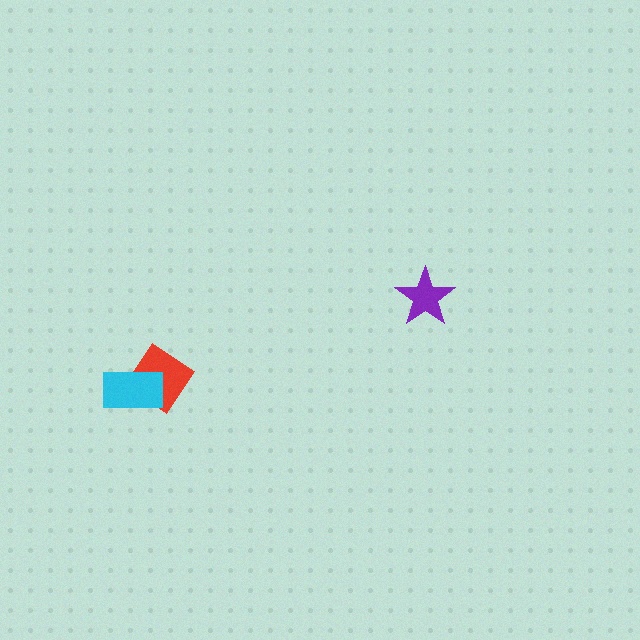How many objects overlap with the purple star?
0 objects overlap with the purple star.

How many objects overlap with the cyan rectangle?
1 object overlaps with the cyan rectangle.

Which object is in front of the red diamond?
The cyan rectangle is in front of the red diamond.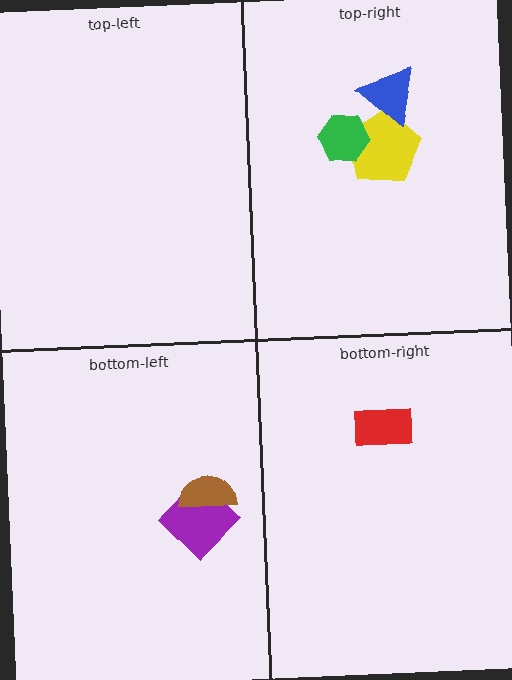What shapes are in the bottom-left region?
The purple diamond, the brown semicircle.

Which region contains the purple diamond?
The bottom-left region.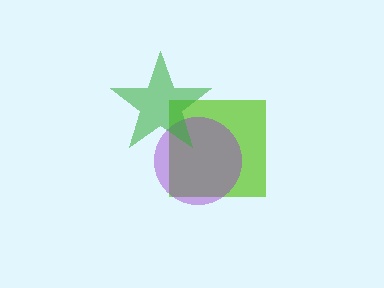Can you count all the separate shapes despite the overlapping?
Yes, there are 3 separate shapes.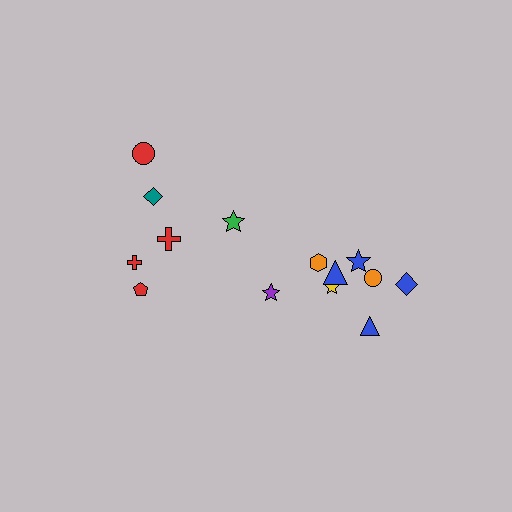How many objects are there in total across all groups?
There are 14 objects.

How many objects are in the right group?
There are 8 objects.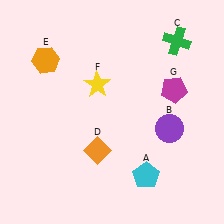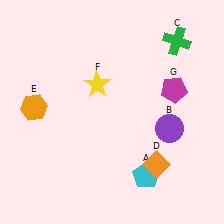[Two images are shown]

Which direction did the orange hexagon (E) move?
The orange hexagon (E) moved down.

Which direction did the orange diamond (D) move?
The orange diamond (D) moved right.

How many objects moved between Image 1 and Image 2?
2 objects moved between the two images.